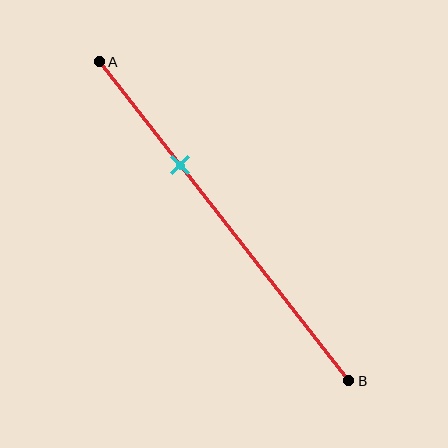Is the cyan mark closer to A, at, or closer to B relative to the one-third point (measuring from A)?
The cyan mark is approximately at the one-third point of segment AB.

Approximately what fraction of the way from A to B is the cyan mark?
The cyan mark is approximately 30% of the way from A to B.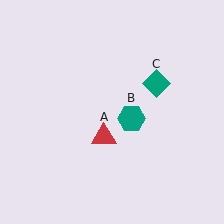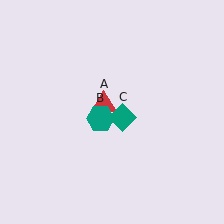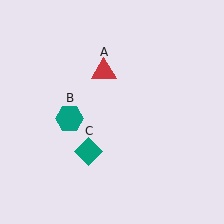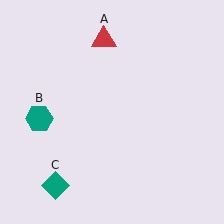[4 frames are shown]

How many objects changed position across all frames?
3 objects changed position: red triangle (object A), teal hexagon (object B), teal diamond (object C).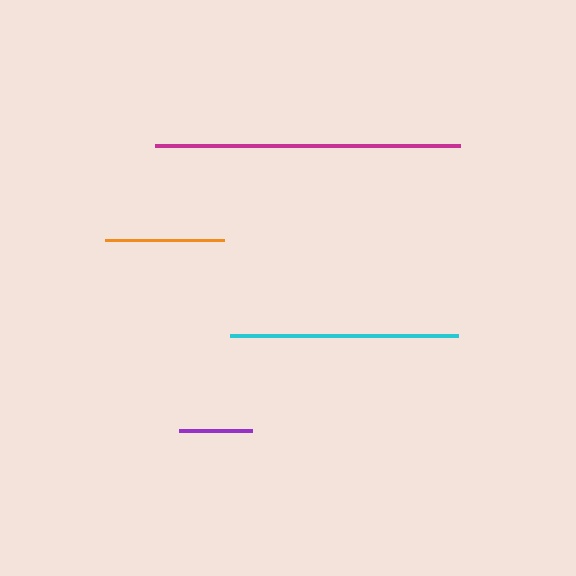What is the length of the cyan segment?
The cyan segment is approximately 228 pixels long.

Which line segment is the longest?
The magenta line is the longest at approximately 305 pixels.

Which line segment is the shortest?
The purple line is the shortest at approximately 73 pixels.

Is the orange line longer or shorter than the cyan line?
The cyan line is longer than the orange line.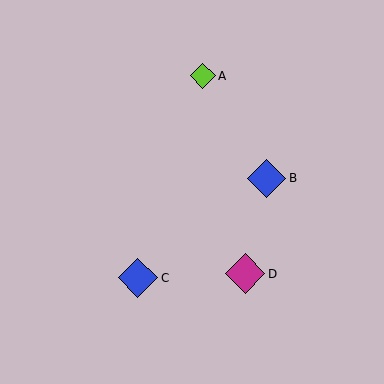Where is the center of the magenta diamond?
The center of the magenta diamond is at (245, 274).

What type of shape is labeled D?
Shape D is a magenta diamond.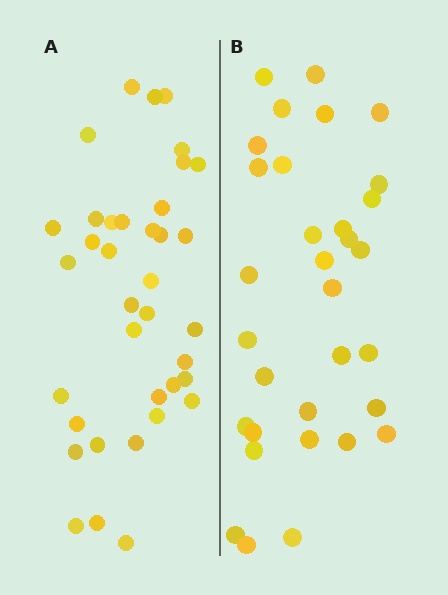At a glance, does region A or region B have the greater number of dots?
Region A (the left region) has more dots.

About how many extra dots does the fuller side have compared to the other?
Region A has about 5 more dots than region B.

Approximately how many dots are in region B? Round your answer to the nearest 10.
About 30 dots. (The exact count is 32, which rounds to 30.)